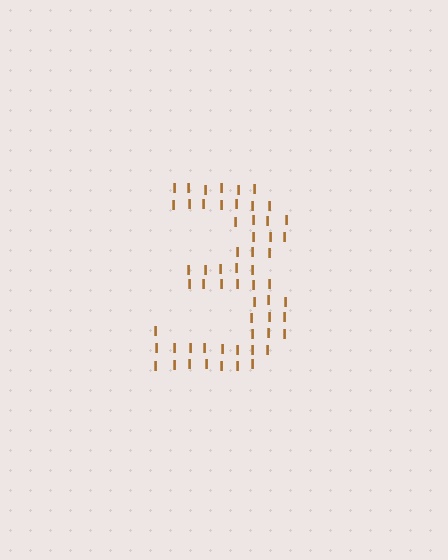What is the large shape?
The large shape is the digit 3.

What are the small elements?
The small elements are letter I's.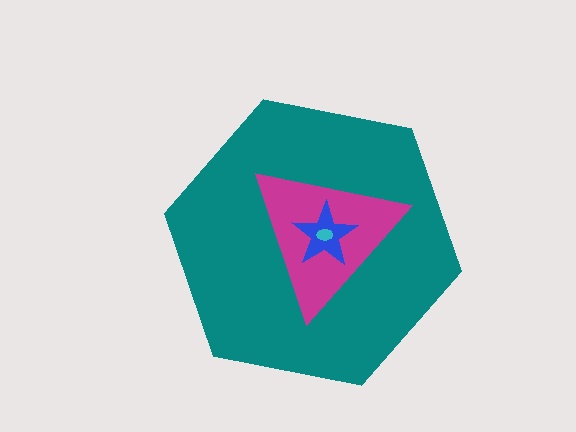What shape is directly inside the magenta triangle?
The blue star.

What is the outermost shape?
The teal hexagon.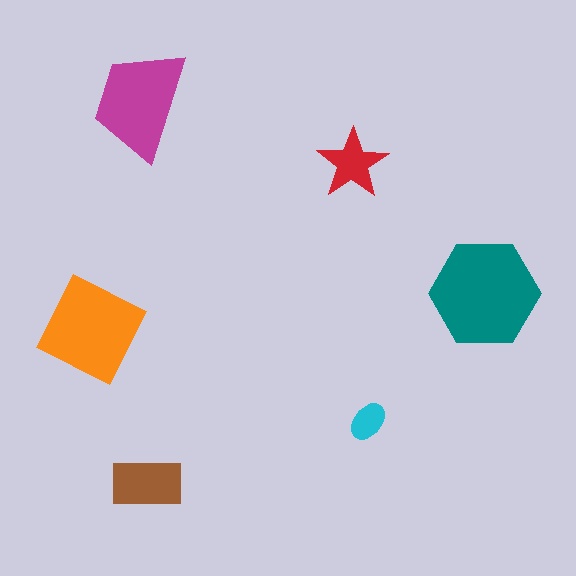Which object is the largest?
The teal hexagon.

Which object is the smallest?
The cyan ellipse.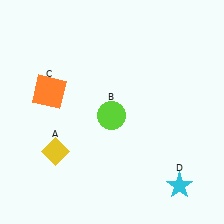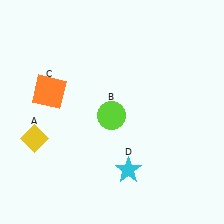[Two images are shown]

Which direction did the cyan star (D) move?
The cyan star (D) moved left.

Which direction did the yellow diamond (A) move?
The yellow diamond (A) moved left.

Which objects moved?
The objects that moved are: the yellow diamond (A), the cyan star (D).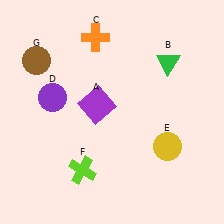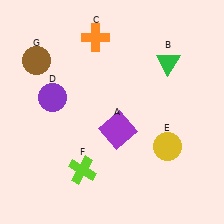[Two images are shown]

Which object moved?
The purple square (A) moved down.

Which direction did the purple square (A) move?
The purple square (A) moved down.